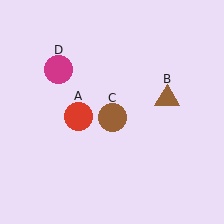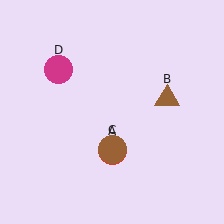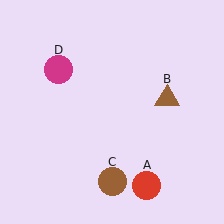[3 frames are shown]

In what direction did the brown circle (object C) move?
The brown circle (object C) moved down.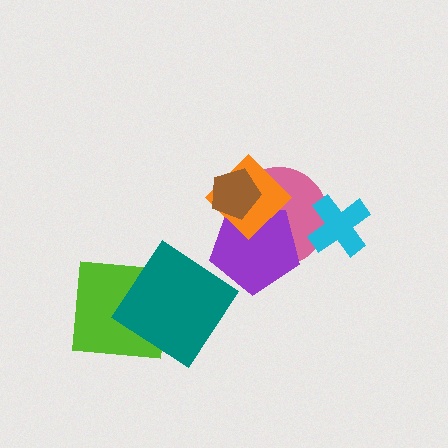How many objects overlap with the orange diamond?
3 objects overlap with the orange diamond.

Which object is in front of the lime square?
The teal diamond is in front of the lime square.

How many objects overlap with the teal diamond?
1 object overlaps with the teal diamond.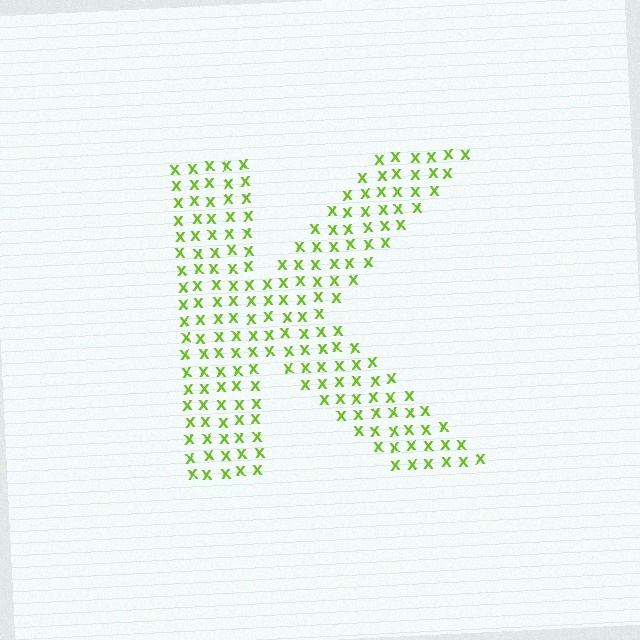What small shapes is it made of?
It is made of small letter X's.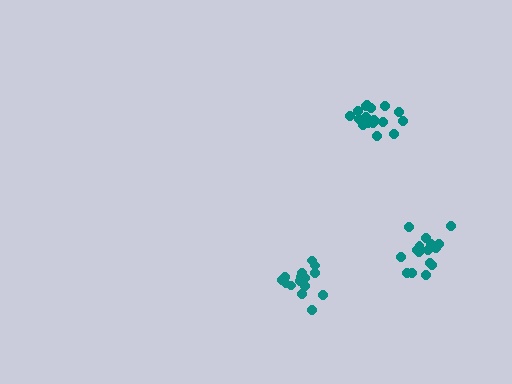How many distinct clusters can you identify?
There are 3 distinct clusters.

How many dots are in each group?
Group 1: 17 dots, Group 2: 17 dots, Group 3: 17 dots (51 total).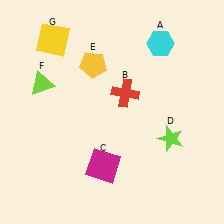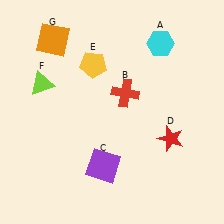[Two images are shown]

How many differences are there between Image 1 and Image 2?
There are 3 differences between the two images.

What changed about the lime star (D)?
In Image 1, D is lime. In Image 2, it changed to red.